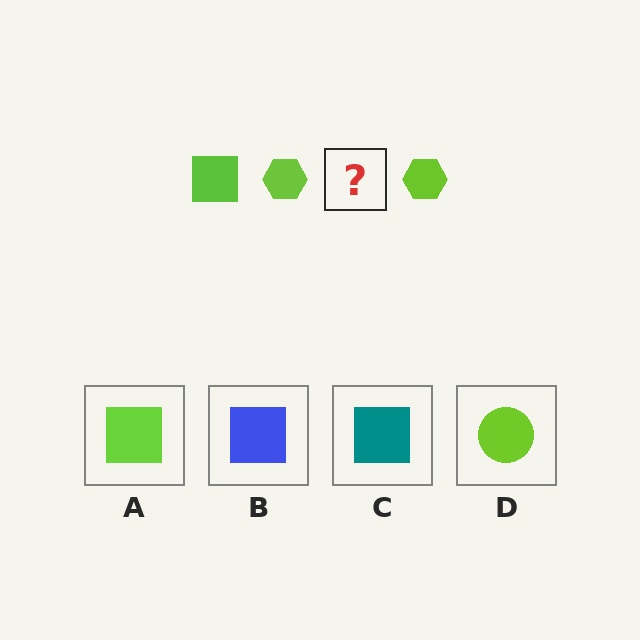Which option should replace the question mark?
Option A.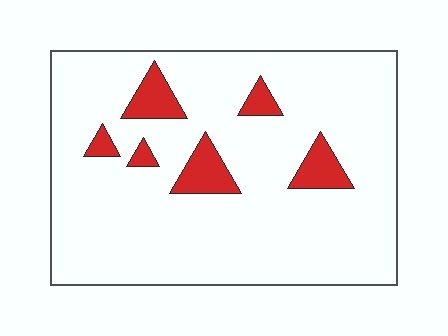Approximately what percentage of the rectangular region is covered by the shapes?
Approximately 10%.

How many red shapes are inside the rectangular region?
6.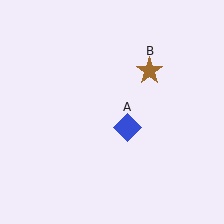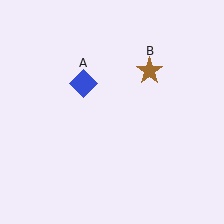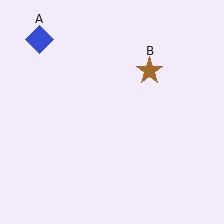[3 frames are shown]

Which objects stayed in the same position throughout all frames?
Brown star (object B) remained stationary.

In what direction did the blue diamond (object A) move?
The blue diamond (object A) moved up and to the left.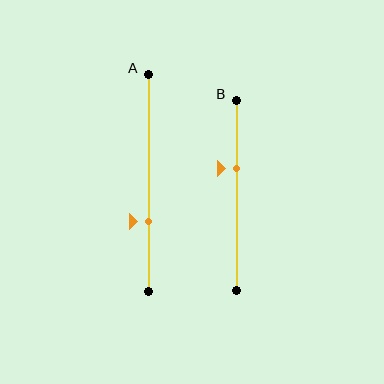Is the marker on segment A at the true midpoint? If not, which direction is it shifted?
No, the marker on segment A is shifted downward by about 18% of the segment length.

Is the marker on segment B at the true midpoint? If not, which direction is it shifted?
No, the marker on segment B is shifted upward by about 14% of the segment length.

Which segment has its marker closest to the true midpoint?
Segment B has its marker closest to the true midpoint.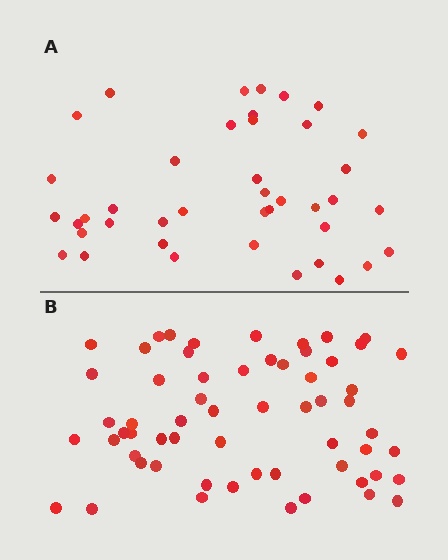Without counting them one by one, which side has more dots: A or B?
Region B (the bottom region) has more dots.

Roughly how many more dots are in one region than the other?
Region B has approximately 20 more dots than region A.